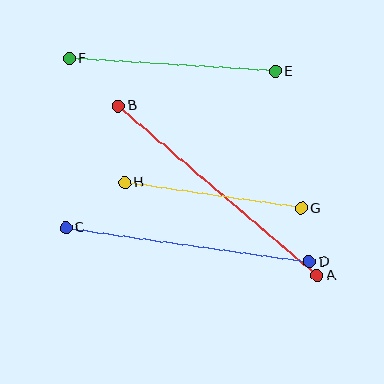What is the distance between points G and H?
The distance is approximately 178 pixels.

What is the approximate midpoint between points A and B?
The midpoint is at approximately (218, 191) pixels.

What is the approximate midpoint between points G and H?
The midpoint is at approximately (213, 195) pixels.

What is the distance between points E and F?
The distance is approximately 206 pixels.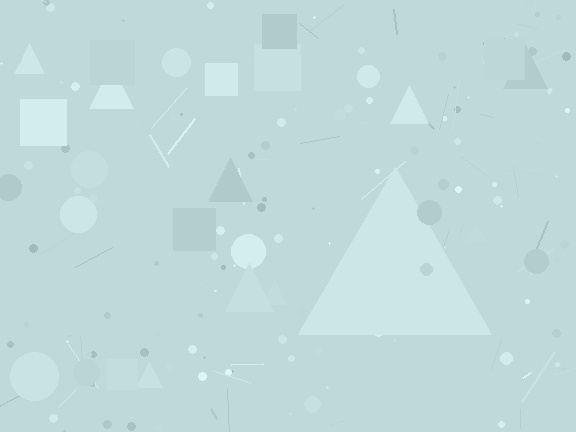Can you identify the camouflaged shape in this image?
The camouflaged shape is a triangle.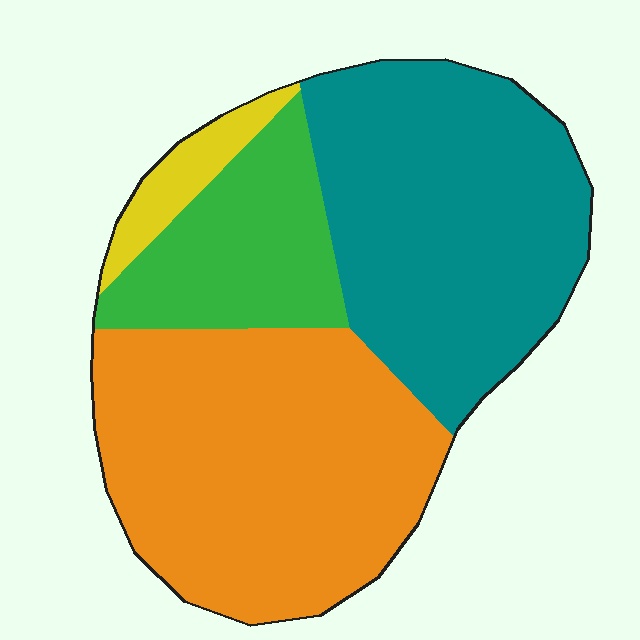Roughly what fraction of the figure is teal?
Teal covers 37% of the figure.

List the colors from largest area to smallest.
From largest to smallest: orange, teal, green, yellow.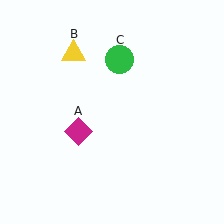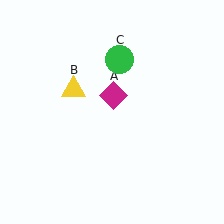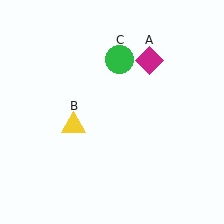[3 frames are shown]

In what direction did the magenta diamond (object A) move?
The magenta diamond (object A) moved up and to the right.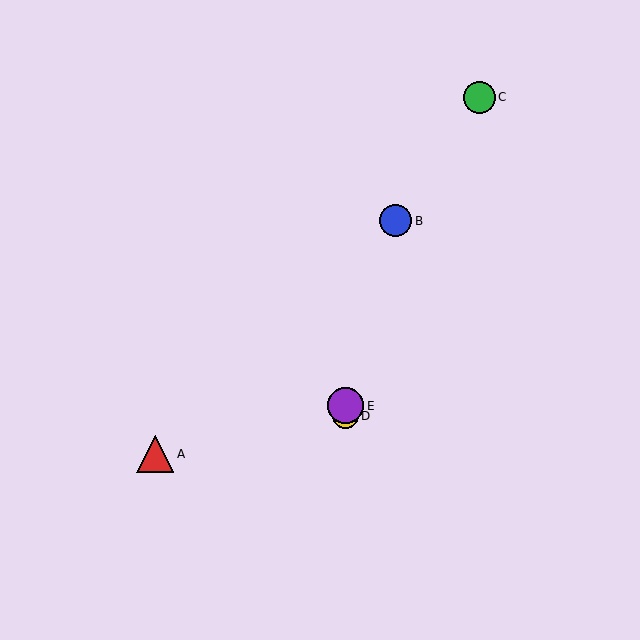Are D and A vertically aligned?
No, D is at x≈346 and A is at x≈155.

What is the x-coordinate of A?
Object A is at x≈155.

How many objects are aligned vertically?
2 objects (D, E) are aligned vertically.